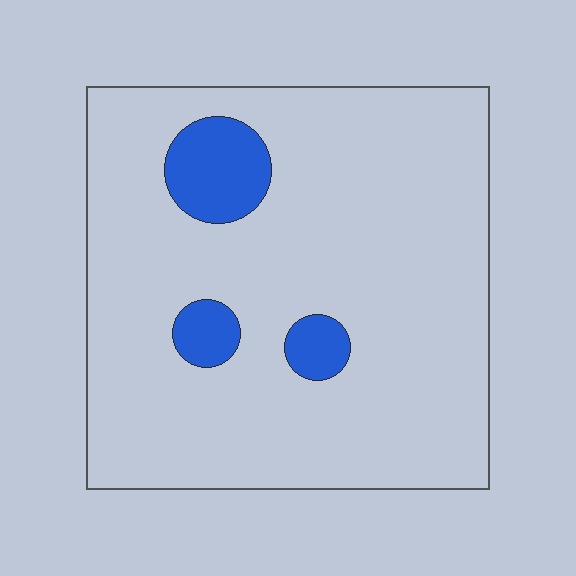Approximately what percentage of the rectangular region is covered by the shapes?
Approximately 10%.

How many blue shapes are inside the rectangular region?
3.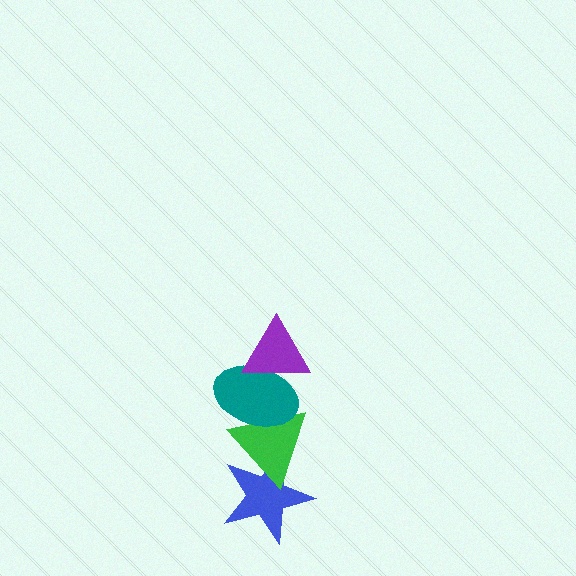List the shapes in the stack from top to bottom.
From top to bottom: the purple triangle, the teal ellipse, the green triangle, the blue star.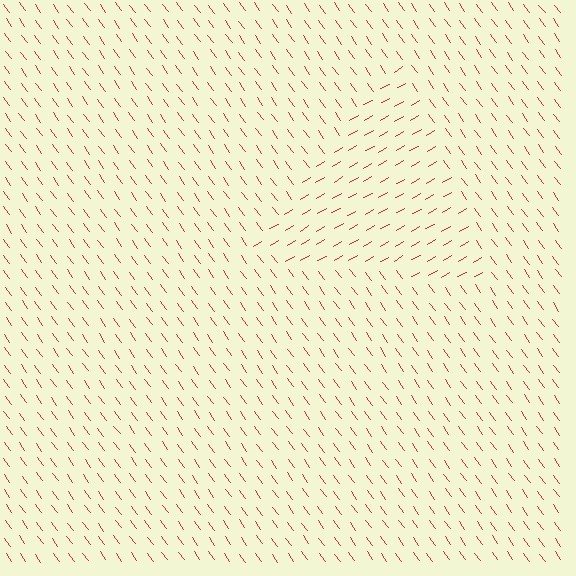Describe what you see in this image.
The image is filled with small red line segments. A triangle region in the image has lines oriented differently from the surrounding lines, creating a visible texture boundary.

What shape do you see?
I see a triangle.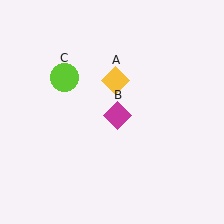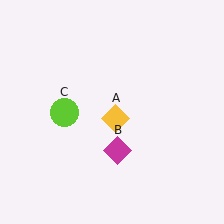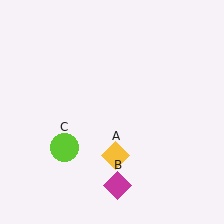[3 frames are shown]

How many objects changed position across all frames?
3 objects changed position: yellow diamond (object A), magenta diamond (object B), lime circle (object C).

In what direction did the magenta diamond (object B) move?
The magenta diamond (object B) moved down.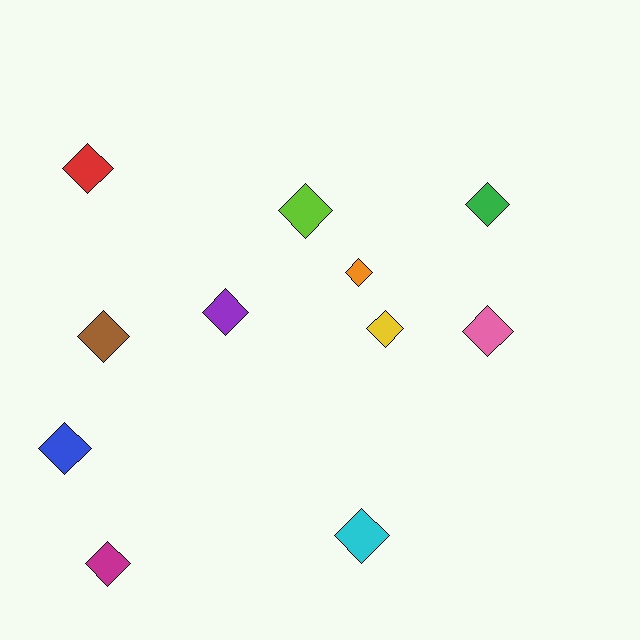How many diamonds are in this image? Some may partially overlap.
There are 11 diamonds.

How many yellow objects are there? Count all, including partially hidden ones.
There is 1 yellow object.